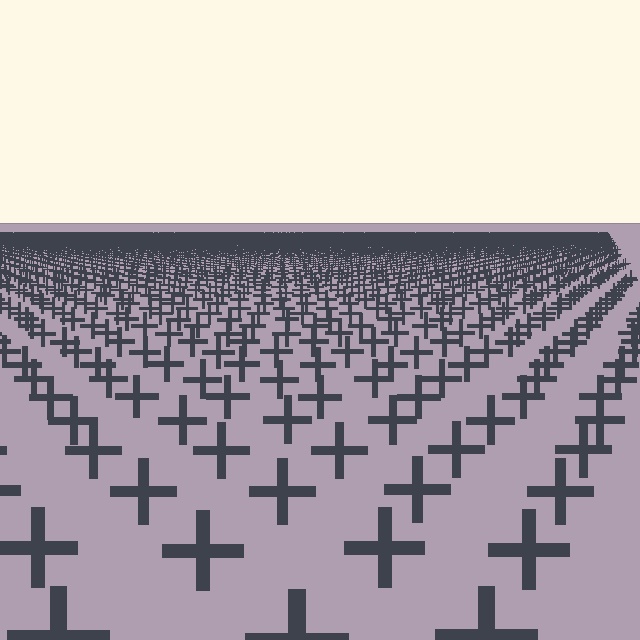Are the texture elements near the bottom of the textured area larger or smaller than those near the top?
Larger. Near the bottom, elements are closer to the viewer and appear at a bigger on-screen size.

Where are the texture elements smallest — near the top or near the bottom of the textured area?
Near the top.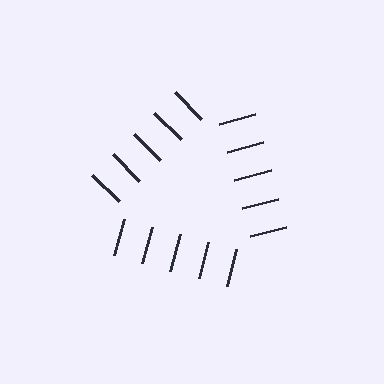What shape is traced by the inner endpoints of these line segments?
An illusory triangle — the line segments terminate on its edges but no continuous stroke is drawn.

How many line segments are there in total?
15 — 5 along each of the 3 edges.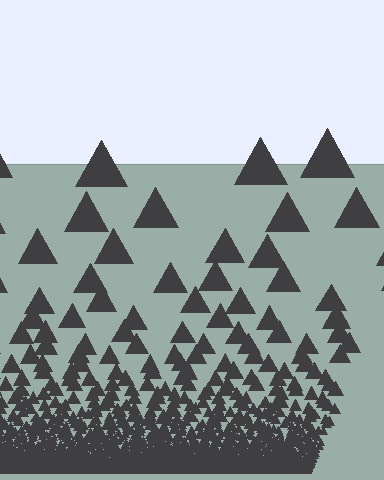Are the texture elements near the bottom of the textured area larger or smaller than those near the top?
Smaller. The gradient is inverted — elements near the bottom are smaller and denser.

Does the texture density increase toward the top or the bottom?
Density increases toward the bottom.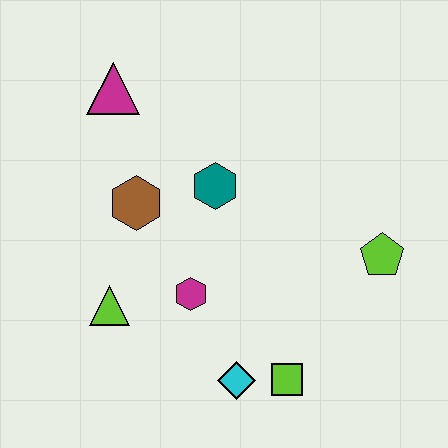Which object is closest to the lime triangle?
The magenta hexagon is closest to the lime triangle.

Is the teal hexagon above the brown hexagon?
Yes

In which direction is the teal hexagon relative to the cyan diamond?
The teal hexagon is above the cyan diamond.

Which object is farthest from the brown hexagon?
The lime pentagon is farthest from the brown hexagon.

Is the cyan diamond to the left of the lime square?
Yes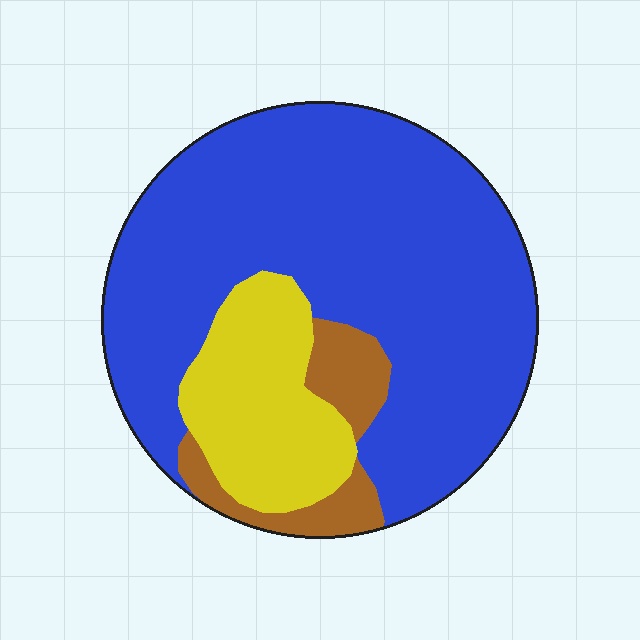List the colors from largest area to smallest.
From largest to smallest: blue, yellow, brown.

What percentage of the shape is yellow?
Yellow covers roughly 20% of the shape.